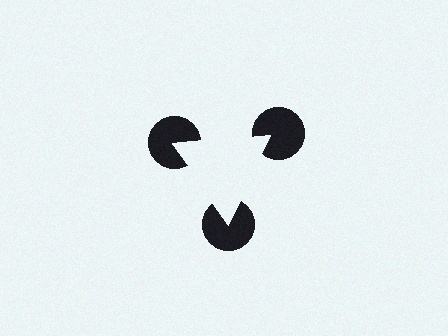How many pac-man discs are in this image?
There are 3 — one at each vertex of the illusory triangle.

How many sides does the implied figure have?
3 sides.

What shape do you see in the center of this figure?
An illusory triangle — its edges are inferred from the aligned wedge cuts in the pac-man discs, not physically drawn.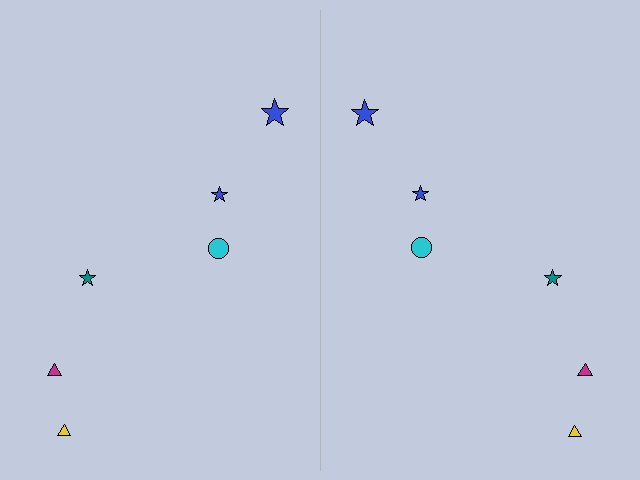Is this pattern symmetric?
Yes, this pattern has bilateral (reflection) symmetry.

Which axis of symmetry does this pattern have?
The pattern has a vertical axis of symmetry running through the center of the image.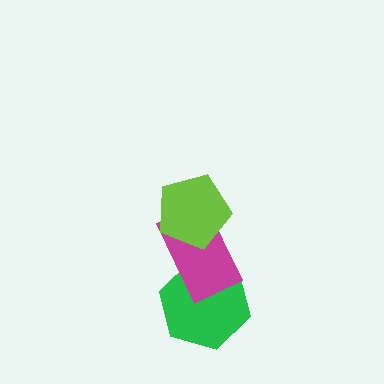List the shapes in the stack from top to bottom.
From top to bottom: the lime pentagon, the magenta rectangle, the green hexagon.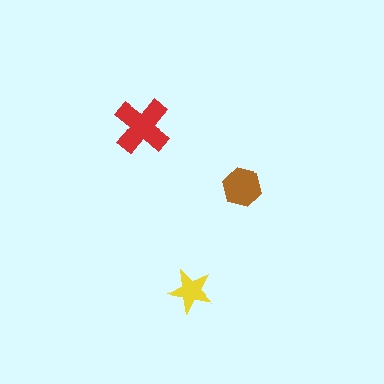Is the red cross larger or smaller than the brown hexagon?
Larger.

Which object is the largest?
The red cross.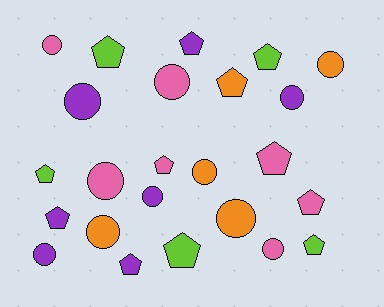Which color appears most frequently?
Purple, with 7 objects.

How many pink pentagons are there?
There are 3 pink pentagons.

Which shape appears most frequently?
Circle, with 12 objects.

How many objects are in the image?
There are 24 objects.